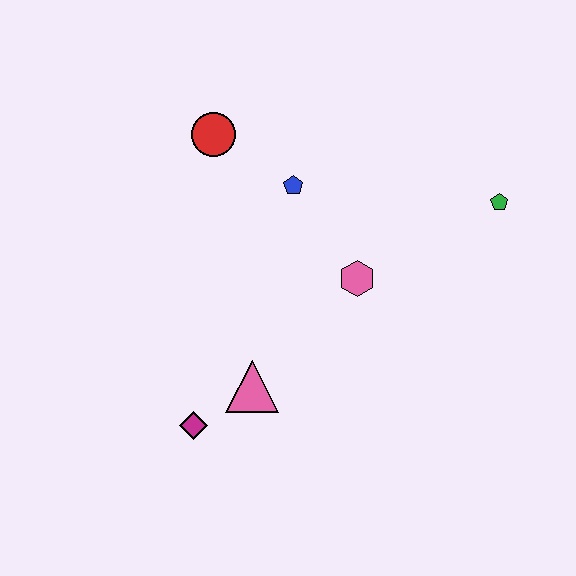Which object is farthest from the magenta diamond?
The green pentagon is farthest from the magenta diamond.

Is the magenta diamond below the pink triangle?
Yes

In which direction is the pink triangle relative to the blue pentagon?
The pink triangle is below the blue pentagon.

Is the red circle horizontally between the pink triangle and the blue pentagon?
No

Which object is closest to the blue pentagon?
The red circle is closest to the blue pentagon.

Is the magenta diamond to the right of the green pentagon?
No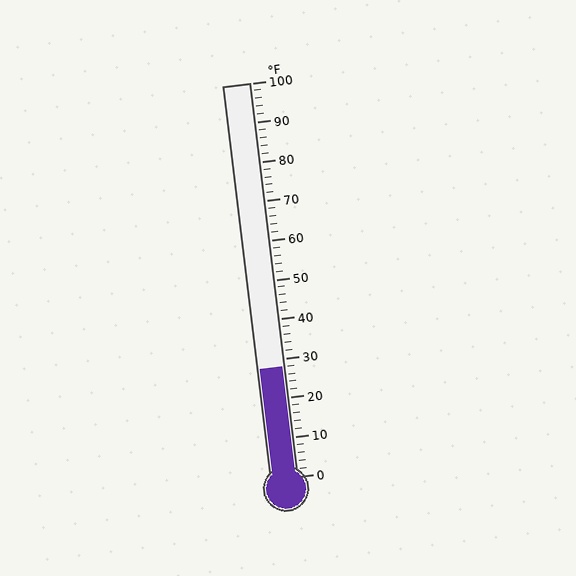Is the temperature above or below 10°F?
The temperature is above 10°F.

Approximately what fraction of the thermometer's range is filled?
The thermometer is filled to approximately 30% of its range.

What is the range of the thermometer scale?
The thermometer scale ranges from 0°F to 100°F.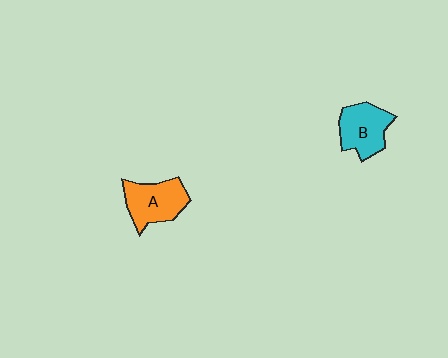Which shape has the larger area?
Shape A (orange).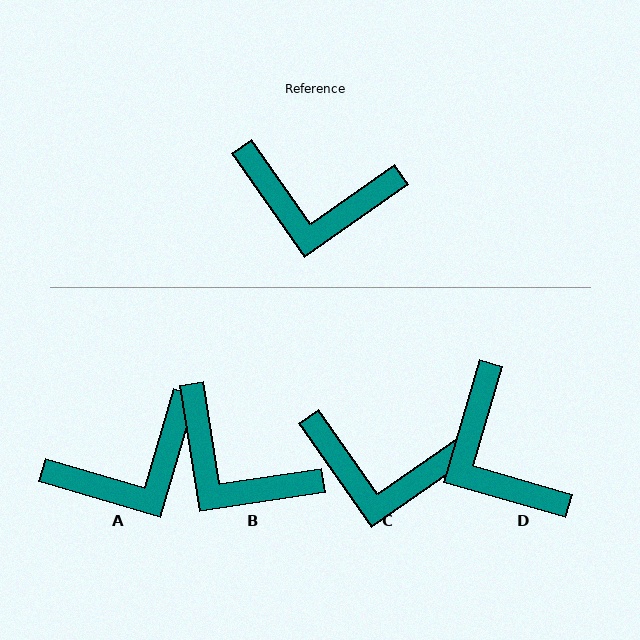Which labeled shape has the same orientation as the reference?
C.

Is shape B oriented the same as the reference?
No, it is off by about 26 degrees.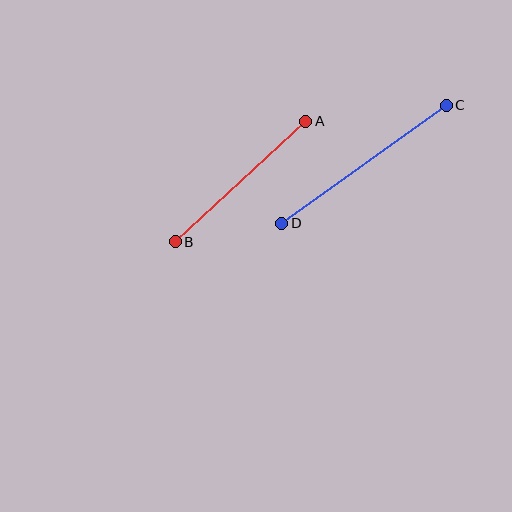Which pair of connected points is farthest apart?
Points C and D are farthest apart.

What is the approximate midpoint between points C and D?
The midpoint is at approximately (364, 164) pixels.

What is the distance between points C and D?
The distance is approximately 202 pixels.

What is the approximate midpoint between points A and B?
The midpoint is at approximately (240, 181) pixels.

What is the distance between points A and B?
The distance is approximately 178 pixels.